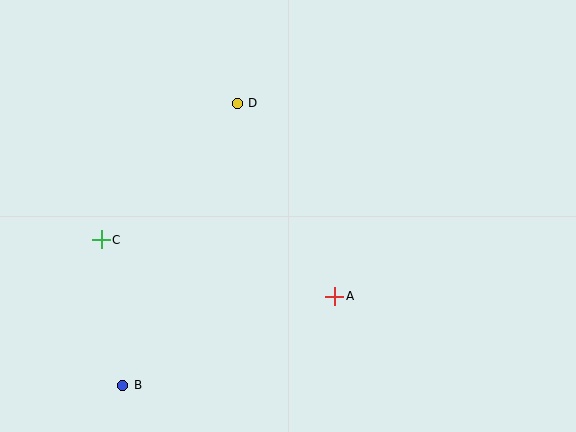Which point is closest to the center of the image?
Point A at (335, 296) is closest to the center.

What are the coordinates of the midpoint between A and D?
The midpoint between A and D is at (286, 200).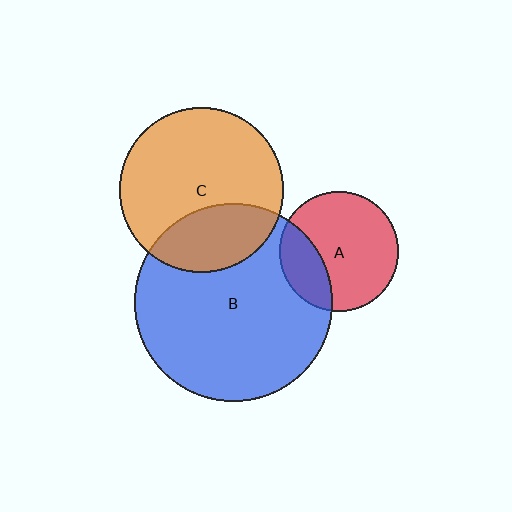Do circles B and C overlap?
Yes.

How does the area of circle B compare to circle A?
Approximately 2.8 times.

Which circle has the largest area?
Circle B (blue).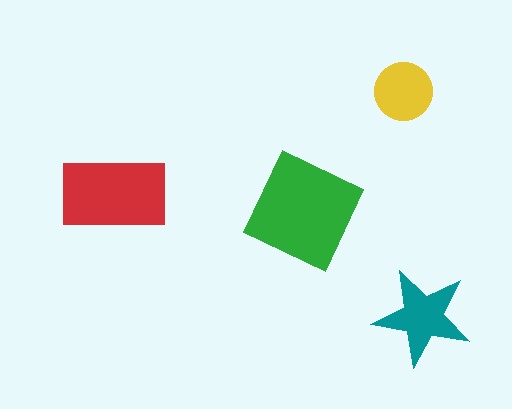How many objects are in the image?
There are 4 objects in the image.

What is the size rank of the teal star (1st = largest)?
3rd.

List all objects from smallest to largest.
The yellow circle, the teal star, the red rectangle, the green square.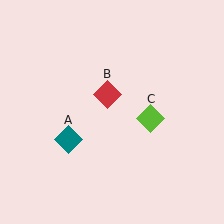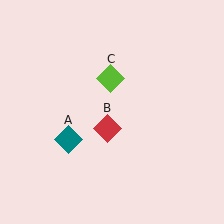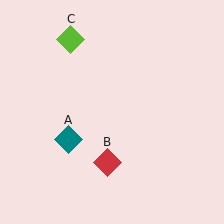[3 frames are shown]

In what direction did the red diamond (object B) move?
The red diamond (object B) moved down.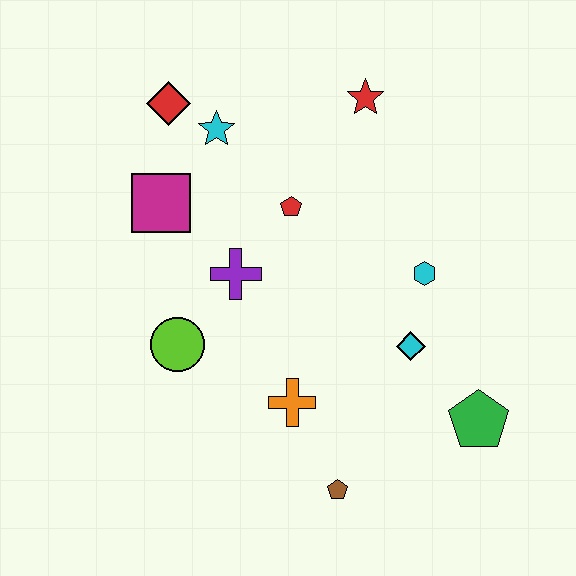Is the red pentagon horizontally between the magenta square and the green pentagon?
Yes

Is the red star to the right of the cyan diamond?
No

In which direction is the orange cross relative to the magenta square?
The orange cross is below the magenta square.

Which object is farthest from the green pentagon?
The red diamond is farthest from the green pentagon.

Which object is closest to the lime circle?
The purple cross is closest to the lime circle.